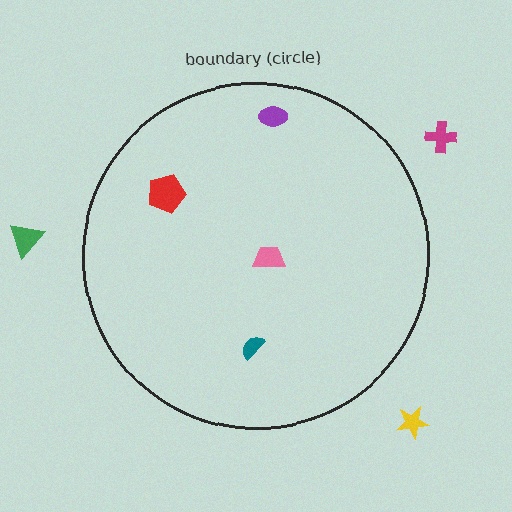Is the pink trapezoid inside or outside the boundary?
Inside.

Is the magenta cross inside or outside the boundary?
Outside.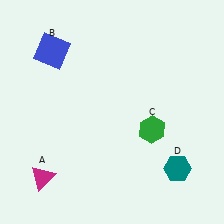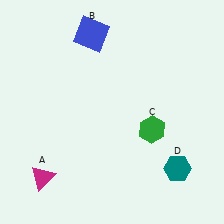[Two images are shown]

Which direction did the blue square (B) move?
The blue square (B) moved right.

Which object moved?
The blue square (B) moved right.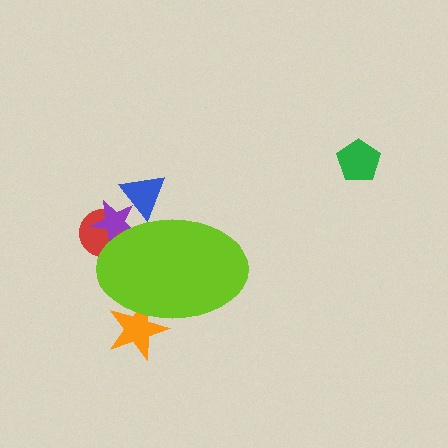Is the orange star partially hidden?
Yes, the orange star is partially hidden behind the lime ellipse.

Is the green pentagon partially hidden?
No, the green pentagon is fully visible.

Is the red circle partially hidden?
Yes, the red circle is partially hidden behind the lime ellipse.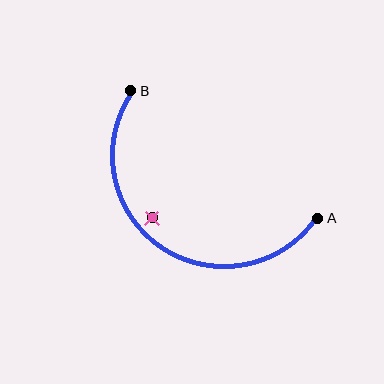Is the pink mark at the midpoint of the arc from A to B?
No — the pink mark does not lie on the arc at all. It sits slightly inside the curve.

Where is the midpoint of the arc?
The arc midpoint is the point on the curve farthest from the straight line joining A and B. It sits below and to the left of that line.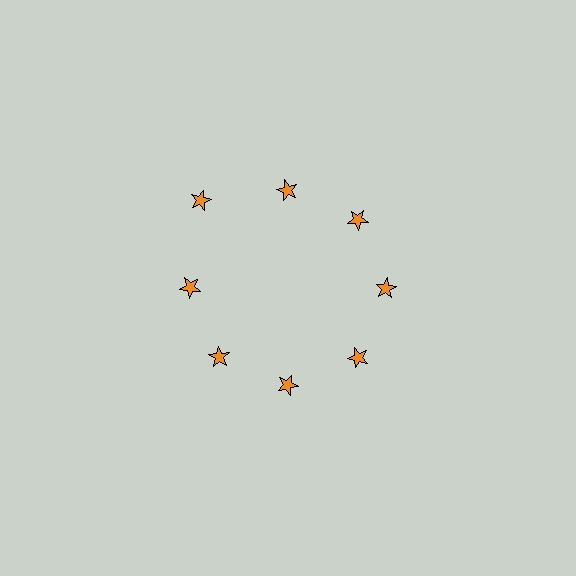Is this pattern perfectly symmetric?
No. The 8 orange stars are arranged in a ring, but one element near the 10 o'clock position is pushed outward from the center, breaking the 8-fold rotational symmetry.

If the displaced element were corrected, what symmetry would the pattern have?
It would have 8-fold rotational symmetry — the pattern would map onto itself every 45 degrees.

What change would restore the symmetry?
The symmetry would be restored by moving it inward, back onto the ring so that all 8 stars sit at equal angles and equal distance from the center.